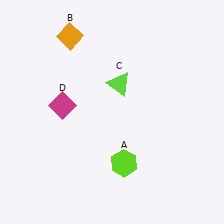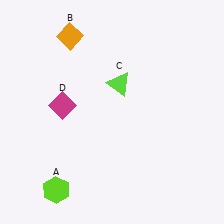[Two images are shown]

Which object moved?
The lime hexagon (A) moved left.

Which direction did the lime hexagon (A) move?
The lime hexagon (A) moved left.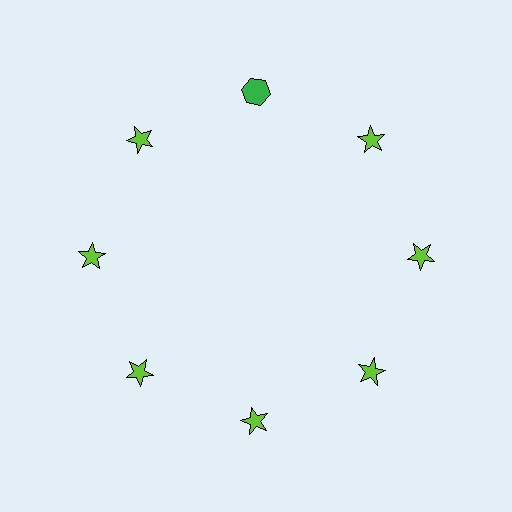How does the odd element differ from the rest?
It differs in both color (green instead of lime) and shape (hexagon instead of star).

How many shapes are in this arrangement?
There are 8 shapes arranged in a ring pattern.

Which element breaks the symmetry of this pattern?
The green hexagon at roughly the 12 o'clock position breaks the symmetry. All other shapes are lime stars.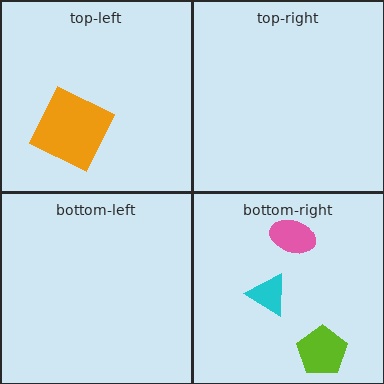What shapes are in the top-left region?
The orange square.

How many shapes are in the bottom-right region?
3.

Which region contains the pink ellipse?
The bottom-right region.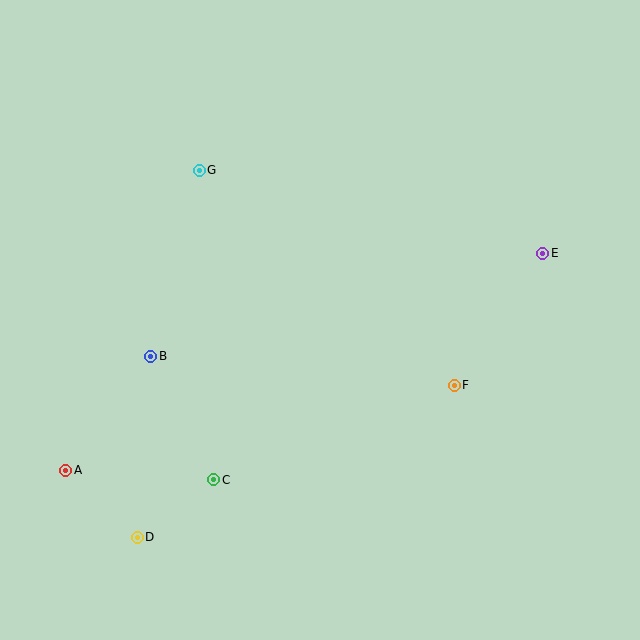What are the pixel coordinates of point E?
Point E is at (543, 253).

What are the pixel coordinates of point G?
Point G is at (199, 170).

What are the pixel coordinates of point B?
Point B is at (151, 356).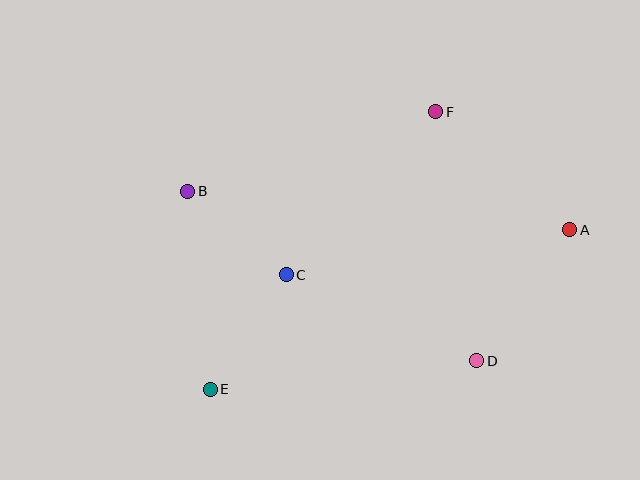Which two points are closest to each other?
Points B and C are closest to each other.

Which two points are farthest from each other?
Points A and E are farthest from each other.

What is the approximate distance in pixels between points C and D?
The distance between C and D is approximately 209 pixels.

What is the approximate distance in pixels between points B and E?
The distance between B and E is approximately 199 pixels.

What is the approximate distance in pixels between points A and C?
The distance between A and C is approximately 287 pixels.